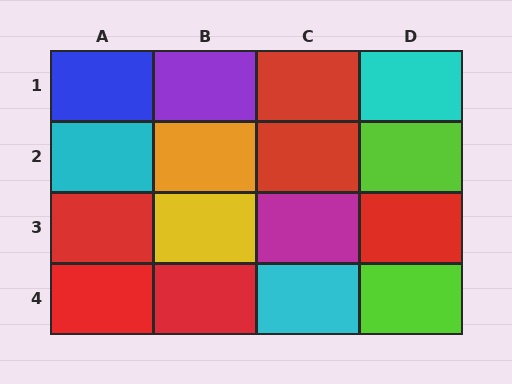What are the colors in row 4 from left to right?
Red, red, cyan, lime.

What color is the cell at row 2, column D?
Lime.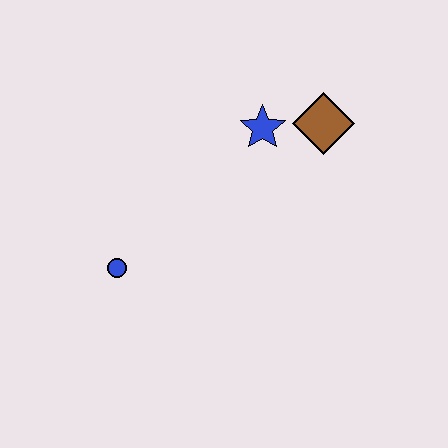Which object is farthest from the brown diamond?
The blue circle is farthest from the brown diamond.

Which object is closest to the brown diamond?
The blue star is closest to the brown diamond.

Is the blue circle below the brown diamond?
Yes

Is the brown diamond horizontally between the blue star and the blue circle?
No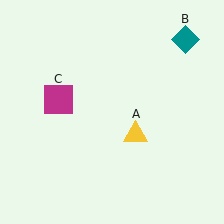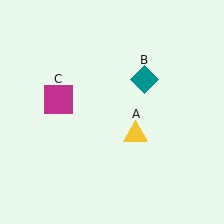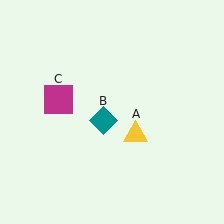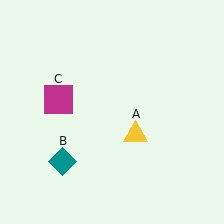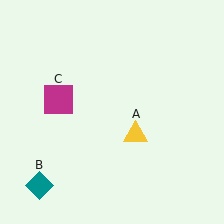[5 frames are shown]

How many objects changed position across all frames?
1 object changed position: teal diamond (object B).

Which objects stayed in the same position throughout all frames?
Yellow triangle (object A) and magenta square (object C) remained stationary.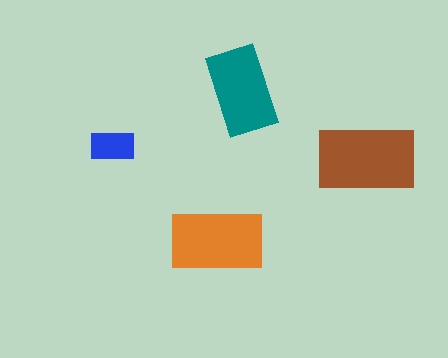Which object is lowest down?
The orange rectangle is bottommost.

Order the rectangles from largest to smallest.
the brown one, the orange one, the teal one, the blue one.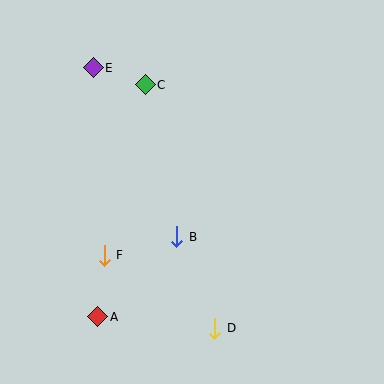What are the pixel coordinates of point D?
Point D is at (215, 328).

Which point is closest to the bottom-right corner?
Point D is closest to the bottom-right corner.